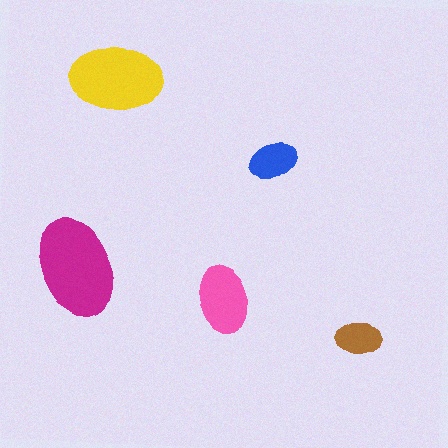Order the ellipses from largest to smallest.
the magenta one, the yellow one, the pink one, the blue one, the brown one.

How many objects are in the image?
There are 5 objects in the image.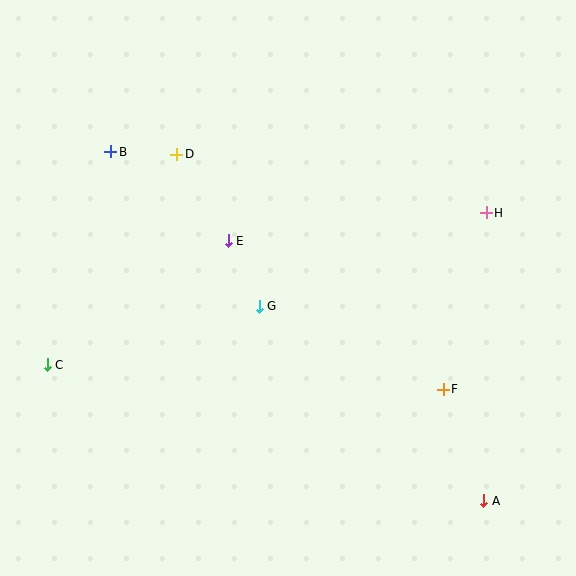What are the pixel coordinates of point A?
Point A is at (484, 501).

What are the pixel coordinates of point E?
Point E is at (228, 241).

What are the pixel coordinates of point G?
Point G is at (259, 306).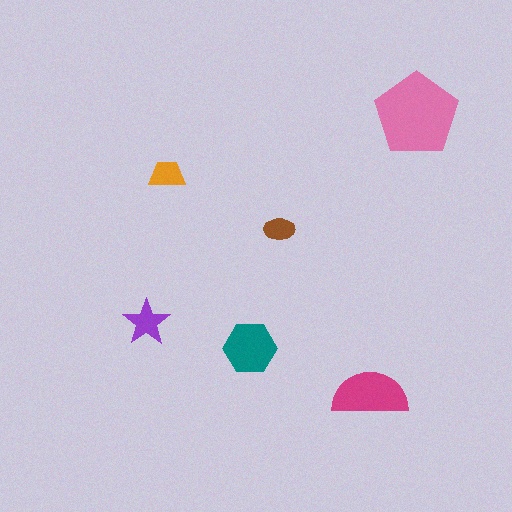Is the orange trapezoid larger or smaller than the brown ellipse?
Larger.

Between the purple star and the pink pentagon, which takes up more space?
The pink pentagon.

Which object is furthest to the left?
The purple star is leftmost.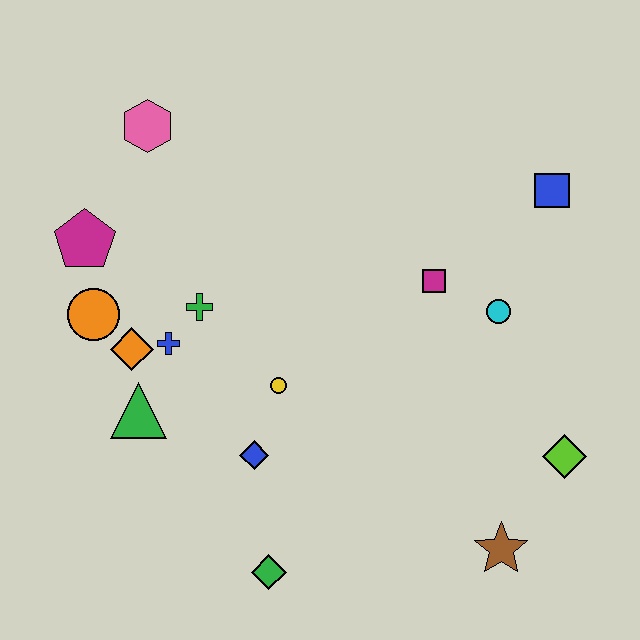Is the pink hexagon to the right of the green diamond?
No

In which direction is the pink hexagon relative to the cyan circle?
The pink hexagon is to the left of the cyan circle.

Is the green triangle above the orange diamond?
No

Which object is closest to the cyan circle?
The magenta square is closest to the cyan circle.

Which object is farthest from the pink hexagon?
The brown star is farthest from the pink hexagon.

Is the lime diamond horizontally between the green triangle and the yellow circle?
No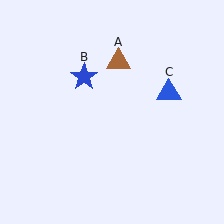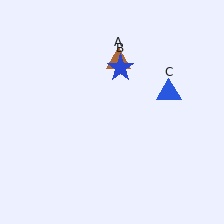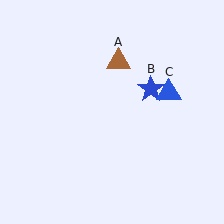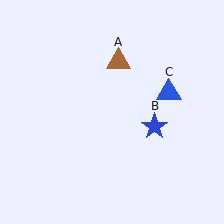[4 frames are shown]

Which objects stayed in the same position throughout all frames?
Brown triangle (object A) and blue triangle (object C) remained stationary.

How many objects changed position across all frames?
1 object changed position: blue star (object B).